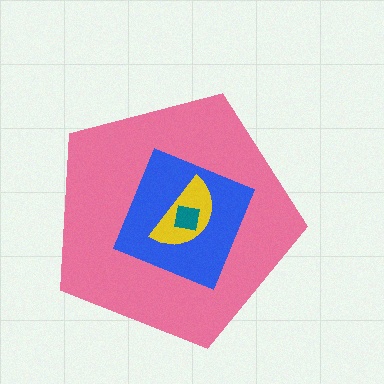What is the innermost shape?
The teal square.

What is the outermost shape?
The pink pentagon.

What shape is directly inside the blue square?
The yellow semicircle.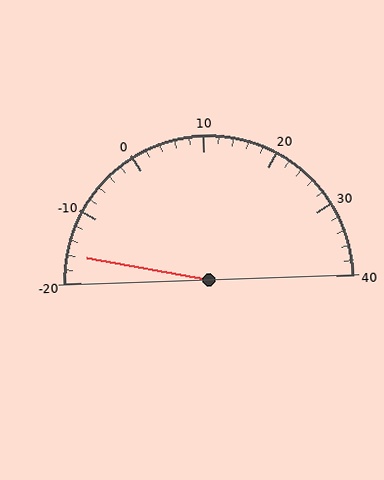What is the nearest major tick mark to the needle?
The nearest major tick mark is -20.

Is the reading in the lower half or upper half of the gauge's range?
The reading is in the lower half of the range (-20 to 40).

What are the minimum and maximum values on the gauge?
The gauge ranges from -20 to 40.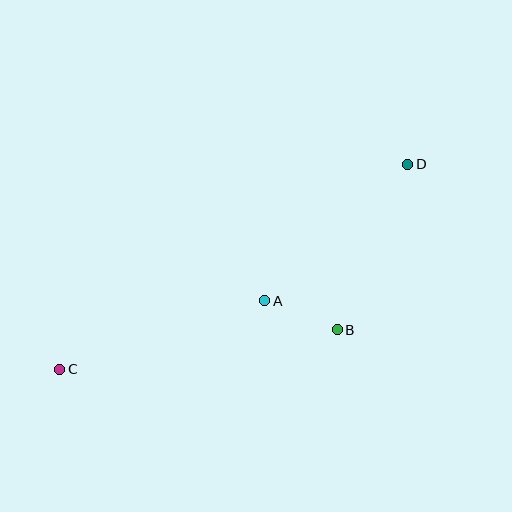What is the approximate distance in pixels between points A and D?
The distance between A and D is approximately 198 pixels.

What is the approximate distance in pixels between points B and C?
The distance between B and C is approximately 281 pixels.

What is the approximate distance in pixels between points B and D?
The distance between B and D is approximately 180 pixels.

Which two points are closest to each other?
Points A and B are closest to each other.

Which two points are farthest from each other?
Points C and D are farthest from each other.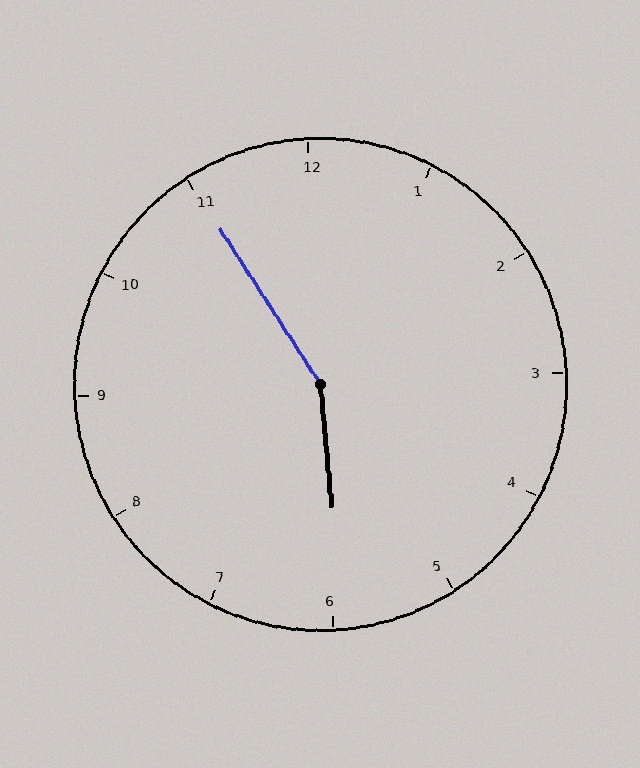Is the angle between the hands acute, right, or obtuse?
It is obtuse.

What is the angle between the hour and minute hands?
Approximately 152 degrees.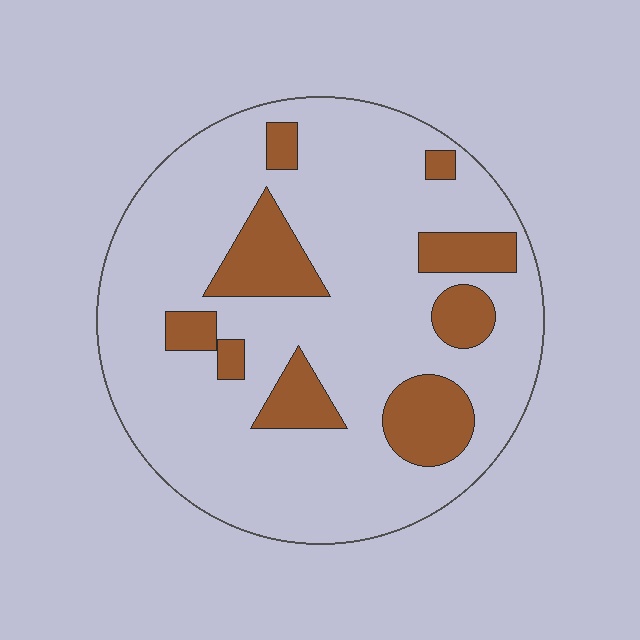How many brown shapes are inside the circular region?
9.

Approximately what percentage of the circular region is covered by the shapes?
Approximately 20%.